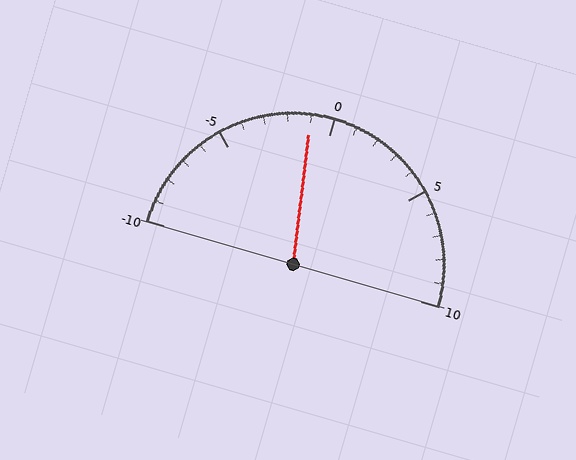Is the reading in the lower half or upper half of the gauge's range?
The reading is in the lower half of the range (-10 to 10).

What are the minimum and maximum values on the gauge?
The gauge ranges from -10 to 10.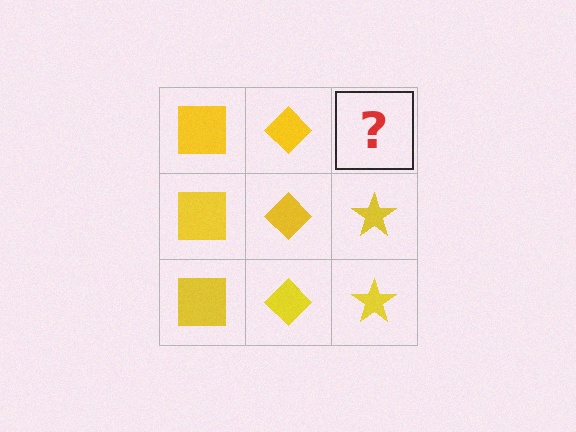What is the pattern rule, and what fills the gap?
The rule is that each column has a consistent shape. The gap should be filled with a yellow star.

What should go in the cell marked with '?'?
The missing cell should contain a yellow star.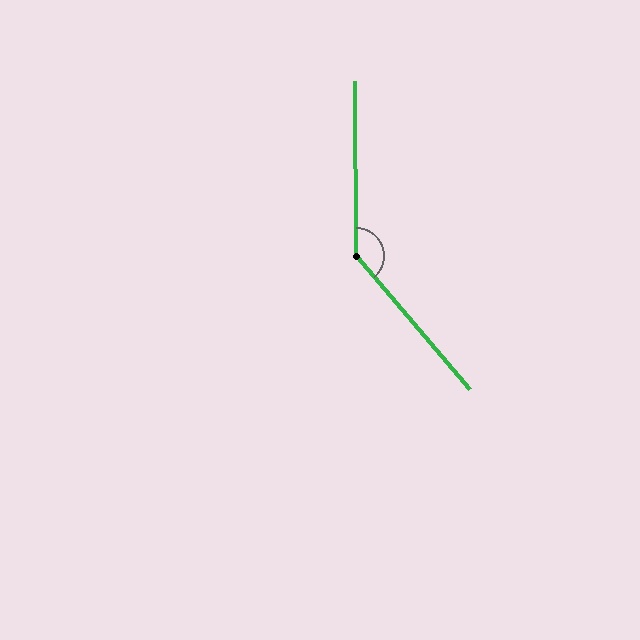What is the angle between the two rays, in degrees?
Approximately 140 degrees.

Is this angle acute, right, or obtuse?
It is obtuse.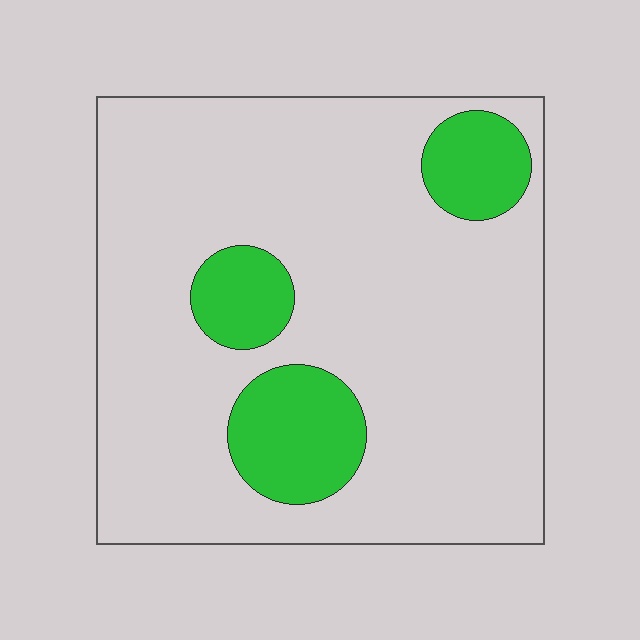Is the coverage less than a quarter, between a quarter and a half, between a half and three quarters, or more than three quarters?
Less than a quarter.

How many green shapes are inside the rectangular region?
3.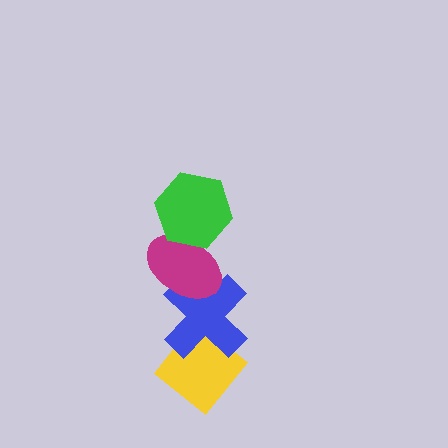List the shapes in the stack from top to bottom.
From top to bottom: the green hexagon, the magenta ellipse, the blue cross, the yellow diamond.